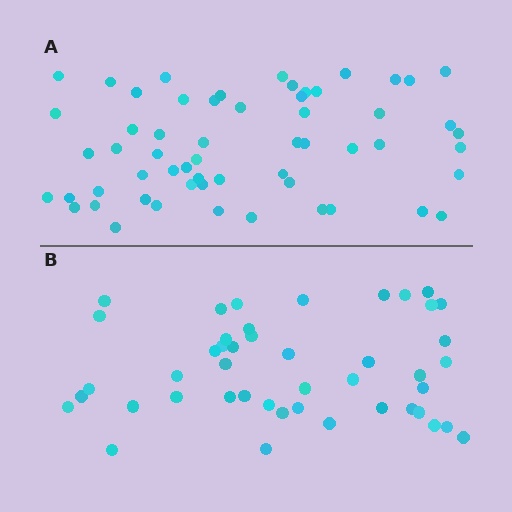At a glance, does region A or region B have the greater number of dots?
Region A (the top region) has more dots.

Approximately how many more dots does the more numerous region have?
Region A has approximately 15 more dots than region B.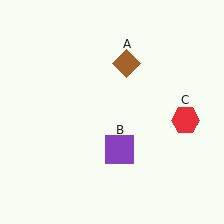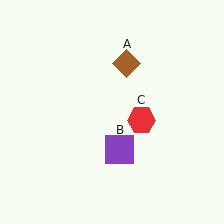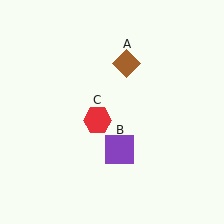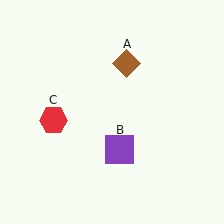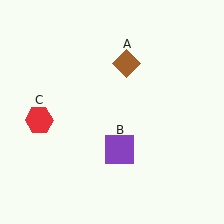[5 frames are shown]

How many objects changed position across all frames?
1 object changed position: red hexagon (object C).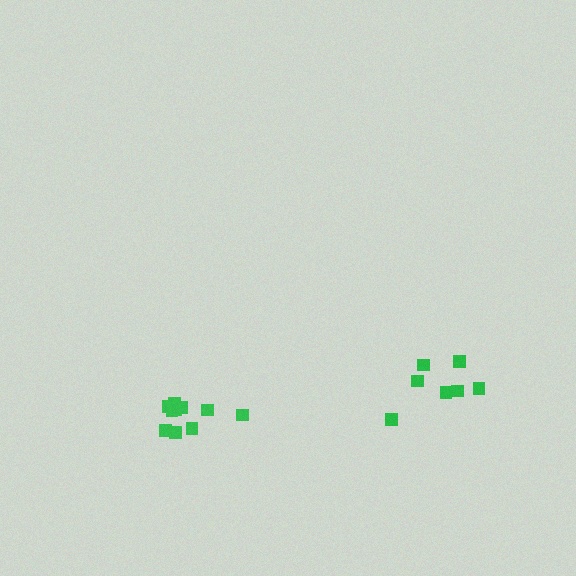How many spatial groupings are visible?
There are 2 spatial groupings.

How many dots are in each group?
Group 1: 7 dots, Group 2: 10 dots (17 total).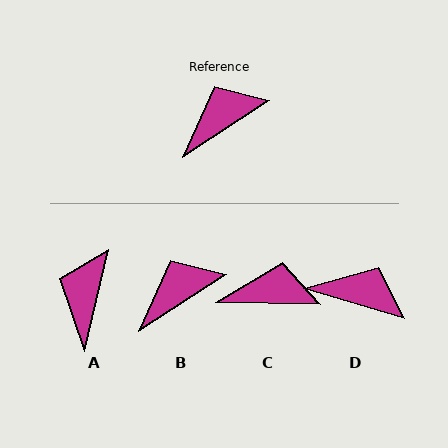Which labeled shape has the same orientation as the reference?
B.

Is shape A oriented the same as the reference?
No, it is off by about 43 degrees.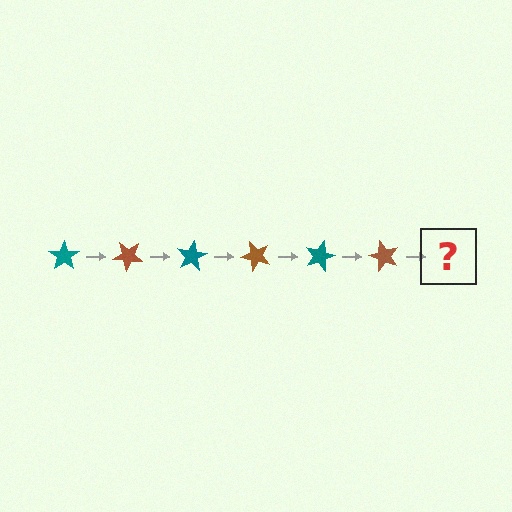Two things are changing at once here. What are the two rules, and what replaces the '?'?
The two rules are that it rotates 40 degrees each step and the color cycles through teal and brown. The '?' should be a teal star, rotated 240 degrees from the start.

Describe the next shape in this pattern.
It should be a teal star, rotated 240 degrees from the start.